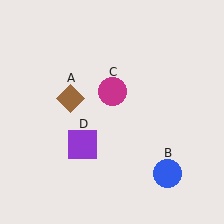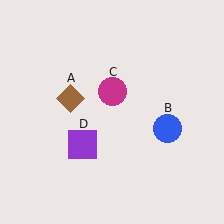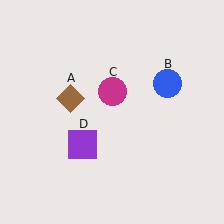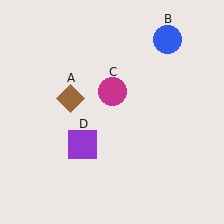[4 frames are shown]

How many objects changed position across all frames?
1 object changed position: blue circle (object B).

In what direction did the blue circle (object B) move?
The blue circle (object B) moved up.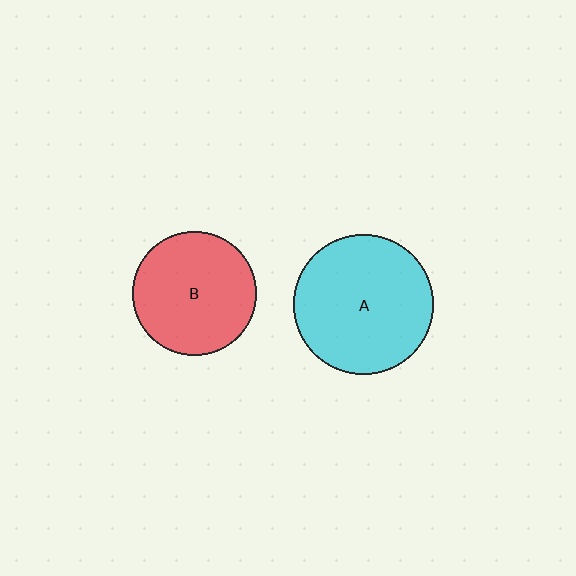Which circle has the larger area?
Circle A (cyan).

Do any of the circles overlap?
No, none of the circles overlap.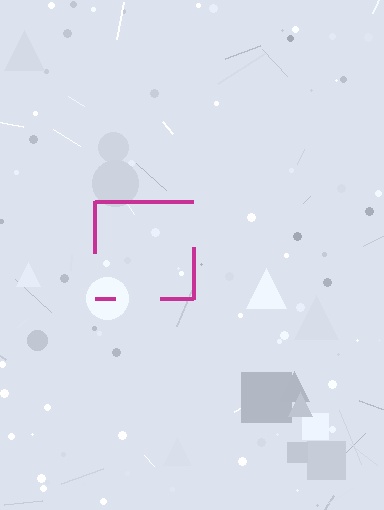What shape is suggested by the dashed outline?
The dashed outline suggests a square.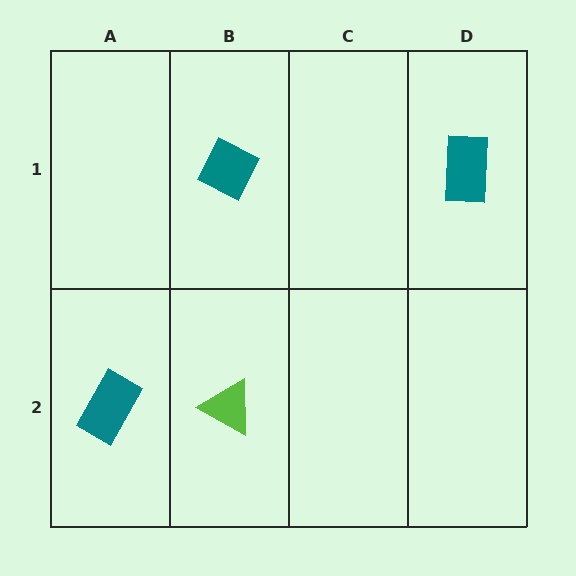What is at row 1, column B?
A teal diamond.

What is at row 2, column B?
A lime triangle.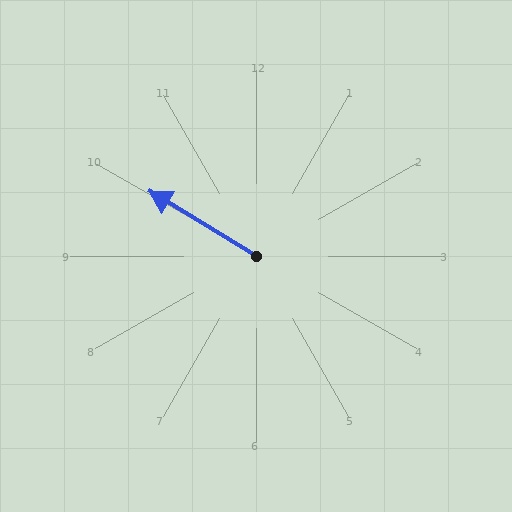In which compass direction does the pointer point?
Northwest.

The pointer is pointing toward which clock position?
Roughly 10 o'clock.